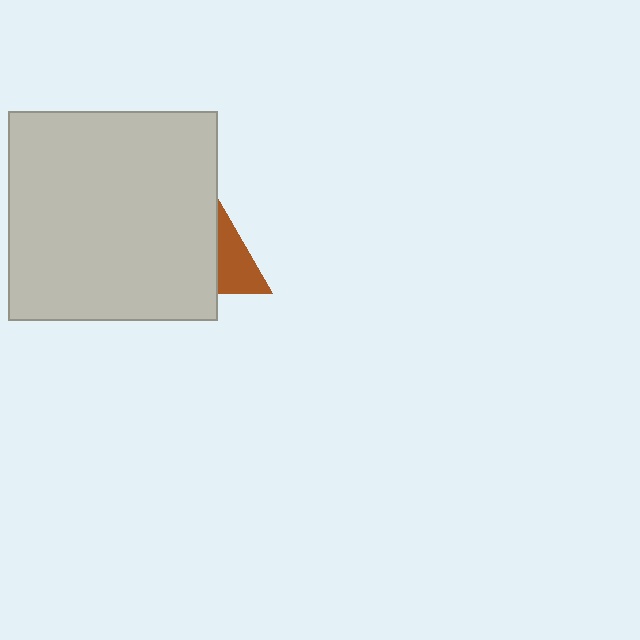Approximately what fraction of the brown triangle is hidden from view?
Roughly 53% of the brown triangle is hidden behind the light gray square.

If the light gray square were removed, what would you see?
You would see the complete brown triangle.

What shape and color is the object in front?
The object in front is a light gray square.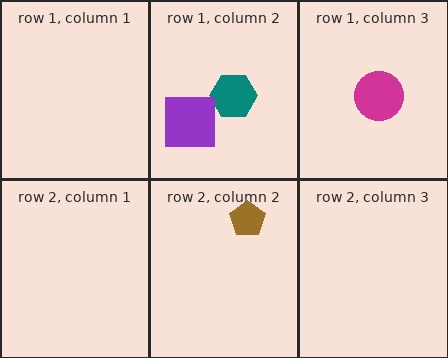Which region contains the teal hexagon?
The row 1, column 2 region.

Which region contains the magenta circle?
The row 1, column 3 region.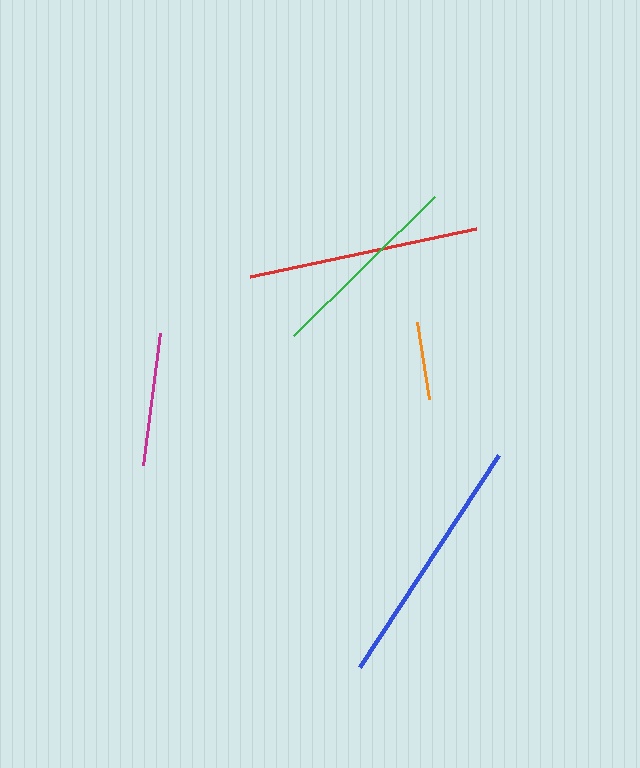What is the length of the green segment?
The green segment is approximately 198 pixels long.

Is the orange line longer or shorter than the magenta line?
The magenta line is longer than the orange line.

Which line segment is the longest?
The blue line is the longest at approximately 253 pixels.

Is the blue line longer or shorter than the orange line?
The blue line is longer than the orange line.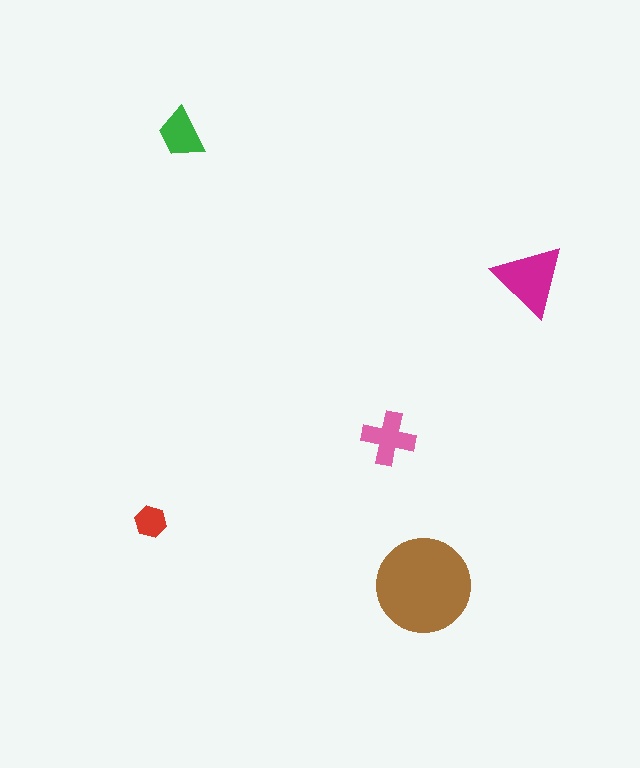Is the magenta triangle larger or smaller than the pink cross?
Larger.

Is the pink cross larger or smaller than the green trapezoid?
Larger.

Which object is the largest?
The brown circle.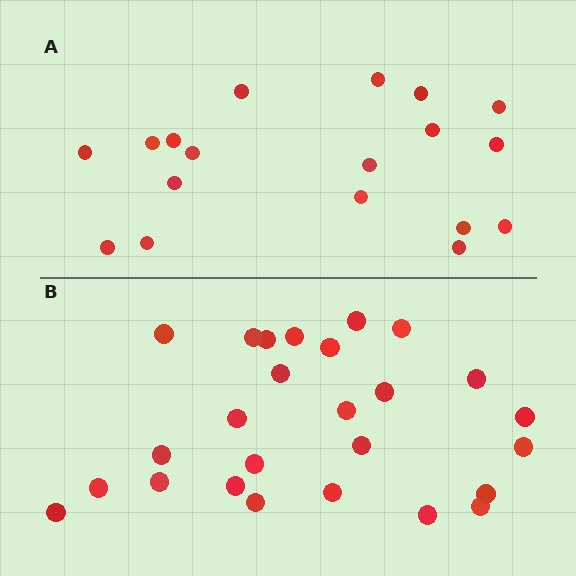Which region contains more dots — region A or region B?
Region B (the bottom region) has more dots.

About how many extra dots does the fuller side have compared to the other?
Region B has roughly 8 or so more dots than region A.